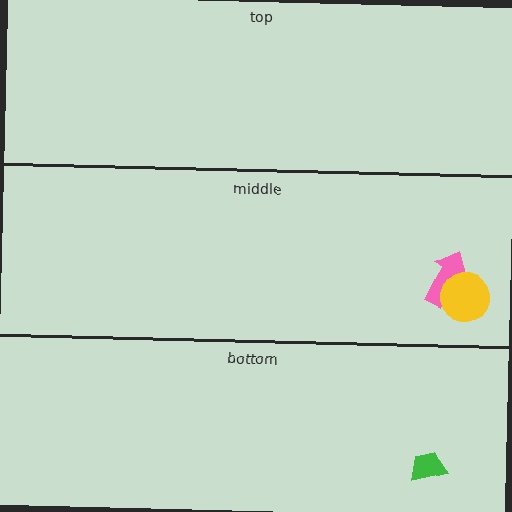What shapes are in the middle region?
The pink arrow, the yellow circle.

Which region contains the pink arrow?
The middle region.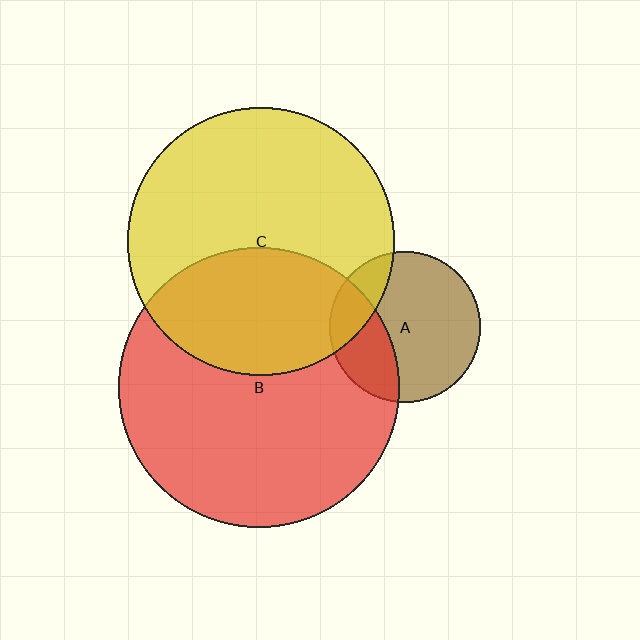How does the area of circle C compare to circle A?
Approximately 3.1 times.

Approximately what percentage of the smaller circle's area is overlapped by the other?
Approximately 20%.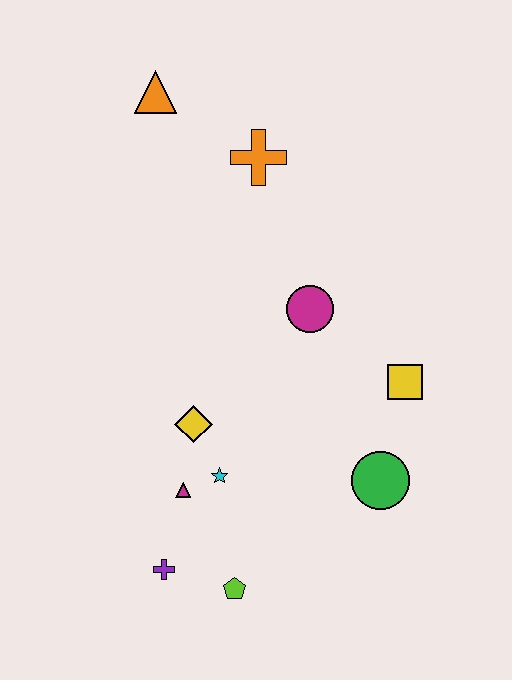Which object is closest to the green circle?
The yellow square is closest to the green circle.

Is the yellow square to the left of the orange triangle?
No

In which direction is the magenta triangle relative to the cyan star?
The magenta triangle is to the left of the cyan star.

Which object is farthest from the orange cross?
The lime pentagon is farthest from the orange cross.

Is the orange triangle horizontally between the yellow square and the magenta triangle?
No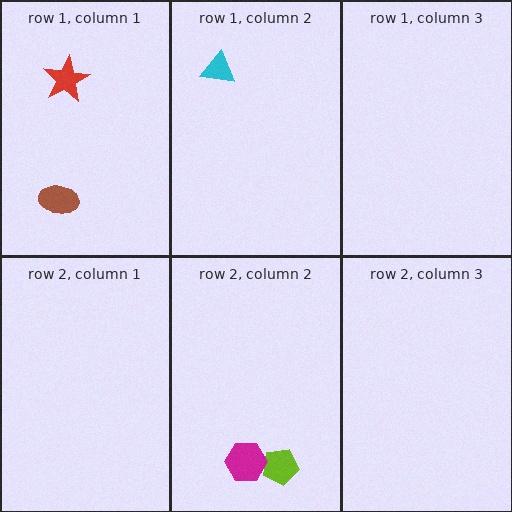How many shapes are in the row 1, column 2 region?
1.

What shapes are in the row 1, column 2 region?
The cyan triangle.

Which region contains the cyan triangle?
The row 1, column 2 region.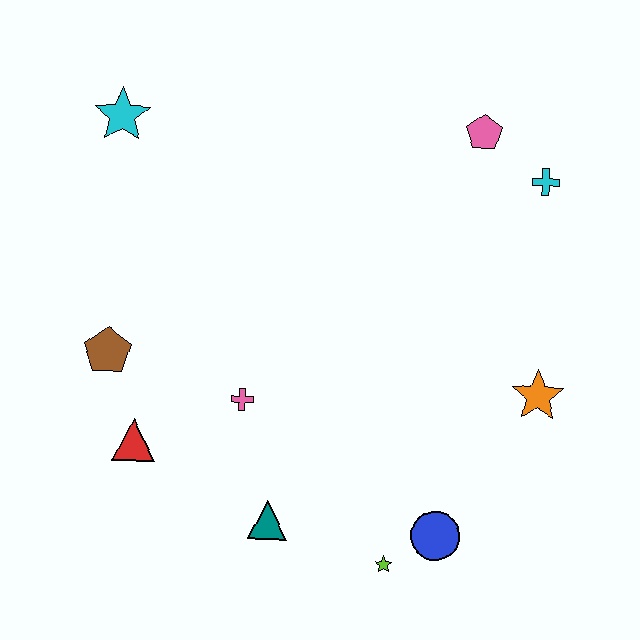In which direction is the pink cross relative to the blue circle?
The pink cross is to the left of the blue circle.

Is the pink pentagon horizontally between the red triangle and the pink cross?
No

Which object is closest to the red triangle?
The brown pentagon is closest to the red triangle.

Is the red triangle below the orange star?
Yes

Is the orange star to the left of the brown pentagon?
No